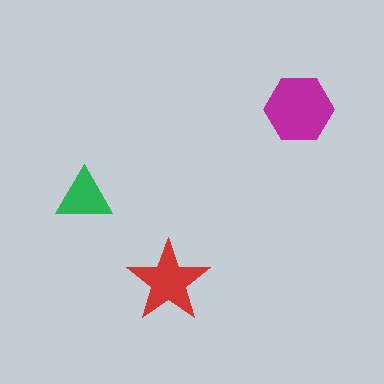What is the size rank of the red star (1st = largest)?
2nd.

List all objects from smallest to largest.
The green triangle, the red star, the magenta hexagon.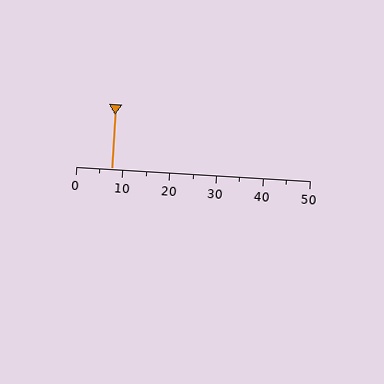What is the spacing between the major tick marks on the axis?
The major ticks are spaced 10 apart.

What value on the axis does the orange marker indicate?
The marker indicates approximately 7.5.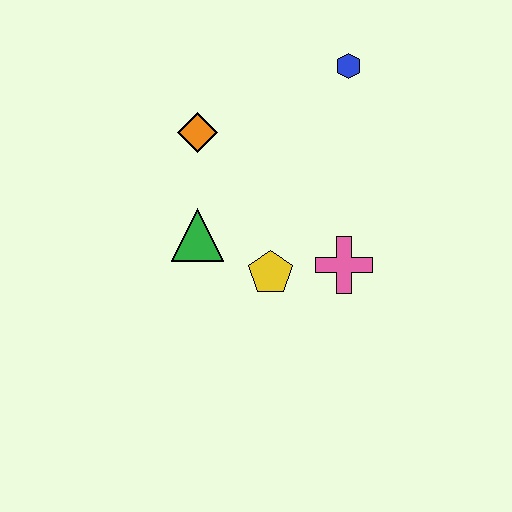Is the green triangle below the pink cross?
No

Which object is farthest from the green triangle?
The blue hexagon is farthest from the green triangle.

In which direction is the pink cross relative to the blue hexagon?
The pink cross is below the blue hexagon.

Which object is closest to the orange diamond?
The green triangle is closest to the orange diamond.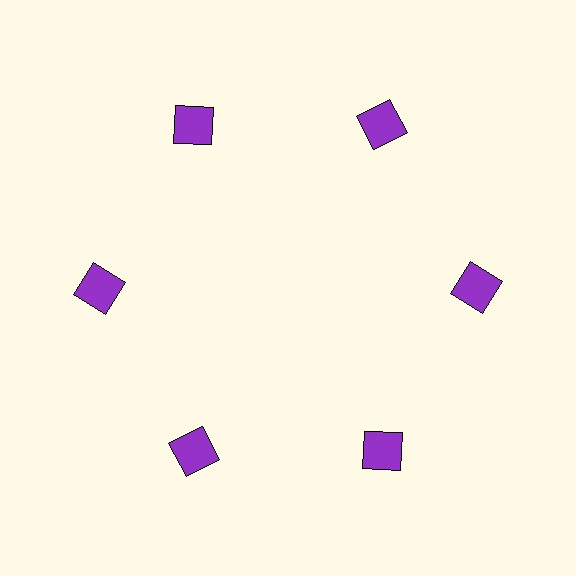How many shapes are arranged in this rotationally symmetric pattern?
There are 6 shapes, arranged in 6 groups of 1.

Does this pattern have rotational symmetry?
Yes, this pattern has 6-fold rotational symmetry. It looks the same after rotating 60 degrees around the center.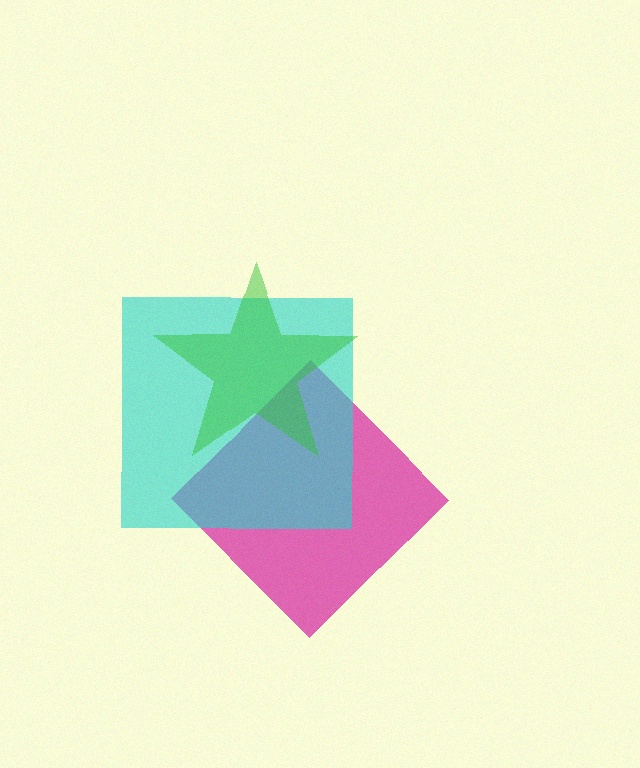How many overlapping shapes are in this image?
There are 3 overlapping shapes in the image.